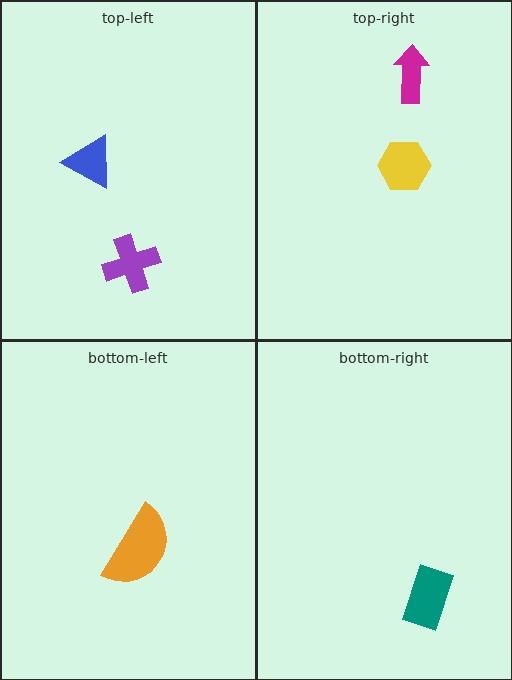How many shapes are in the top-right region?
2.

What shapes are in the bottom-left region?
The orange semicircle.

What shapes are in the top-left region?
The blue triangle, the purple cross.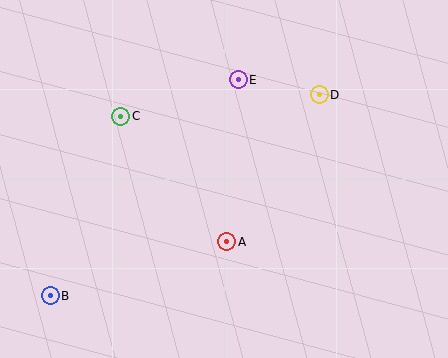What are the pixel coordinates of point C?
Point C is at (121, 116).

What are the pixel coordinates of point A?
Point A is at (227, 242).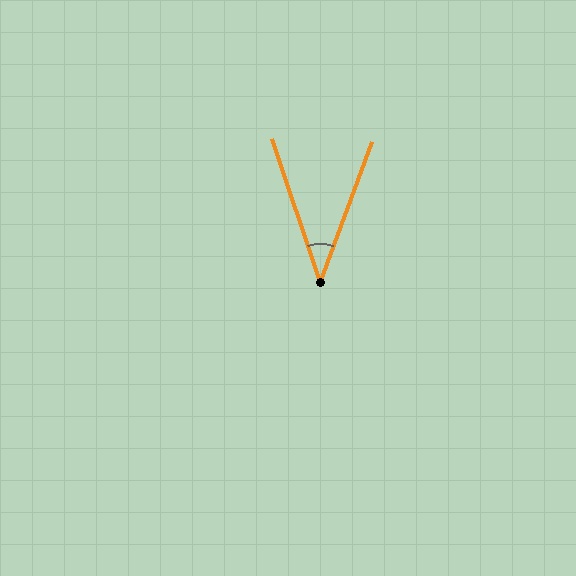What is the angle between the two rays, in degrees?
Approximately 39 degrees.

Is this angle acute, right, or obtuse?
It is acute.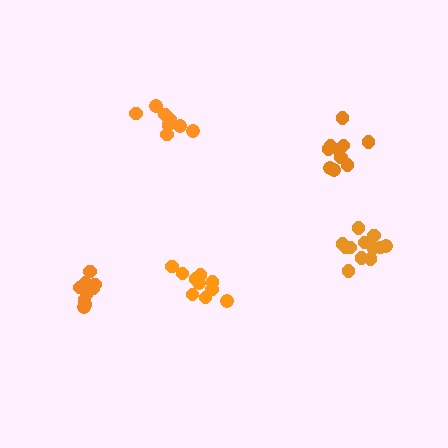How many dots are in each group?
Group 1: 11 dots, Group 2: 12 dots, Group 3: 8 dots, Group 4: 10 dots, Group 5: 10 dots (51 total).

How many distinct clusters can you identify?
There are 5 distinct clusters.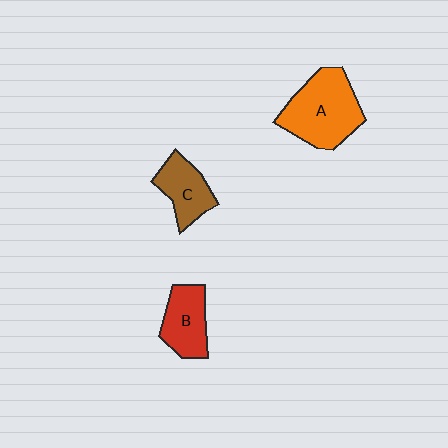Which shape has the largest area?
Shape A (orange).